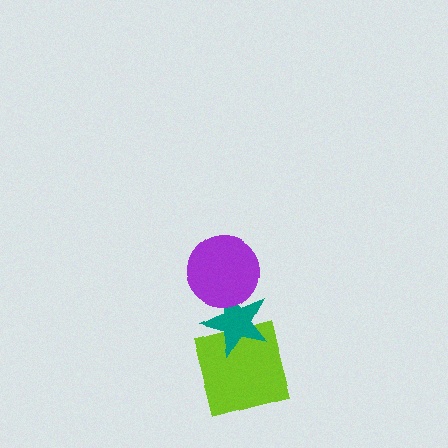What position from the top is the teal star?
The teal star is 2nd from the top.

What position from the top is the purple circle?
The purple circle is 1st from the top.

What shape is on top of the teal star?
The purple circle is on top of the teal star.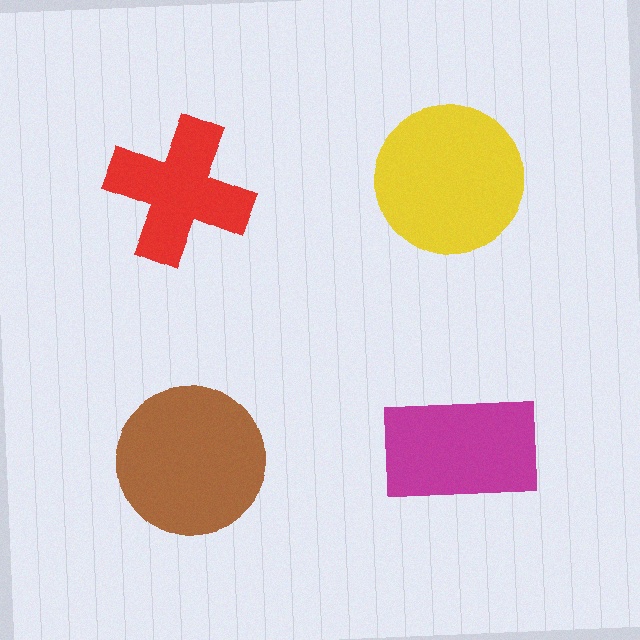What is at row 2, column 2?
A magenta rectangle.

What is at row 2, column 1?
A brown circle.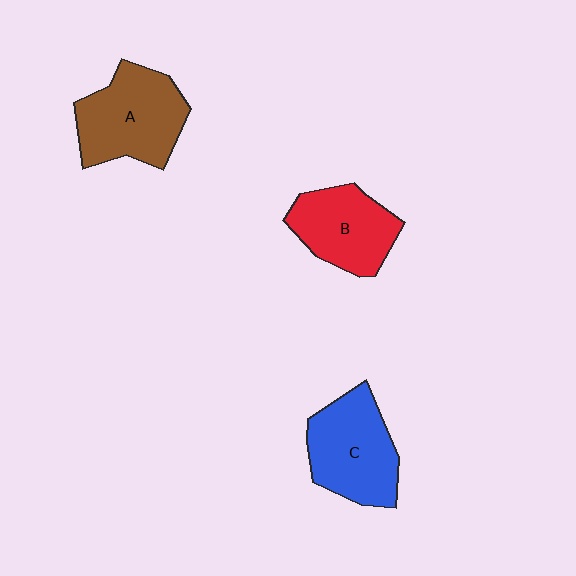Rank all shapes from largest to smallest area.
From largest to smallest: A (brown), C (blue), B (red).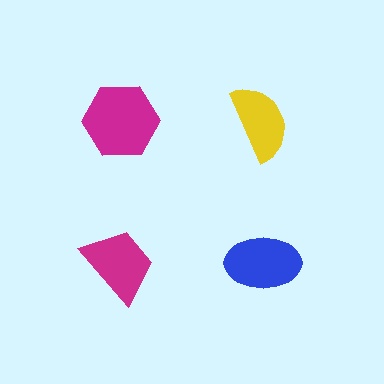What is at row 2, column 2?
A blue ellipse.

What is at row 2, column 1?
A magenta trapezoid.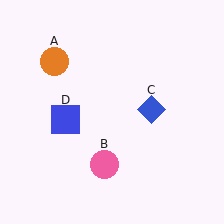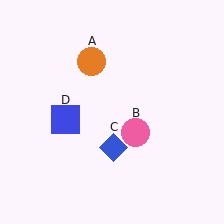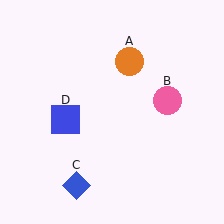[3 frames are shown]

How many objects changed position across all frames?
3 objects changed position: orange circle (object A), pink circle (object B), blue diamond (object C).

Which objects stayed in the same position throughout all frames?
Blue square (object D) remained stationary.